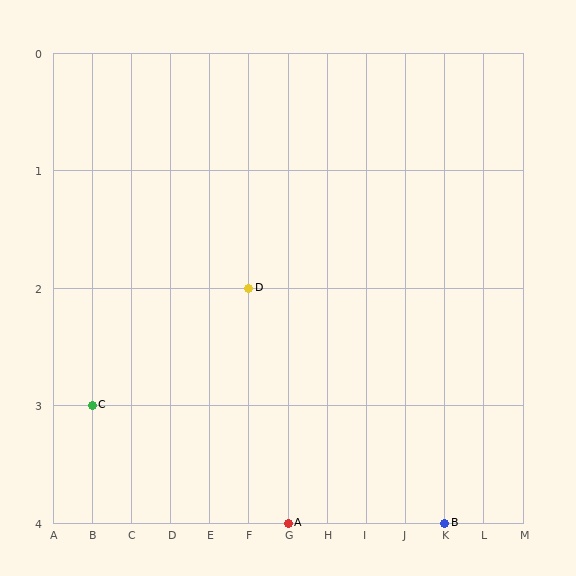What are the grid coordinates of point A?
Point A is at grid coordinates (G, 4).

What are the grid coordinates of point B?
Point B is at grid coordinates (K, 4).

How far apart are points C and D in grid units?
Points C and D are 4 columns and 1 row apart (about 4.1 grid units diagonally).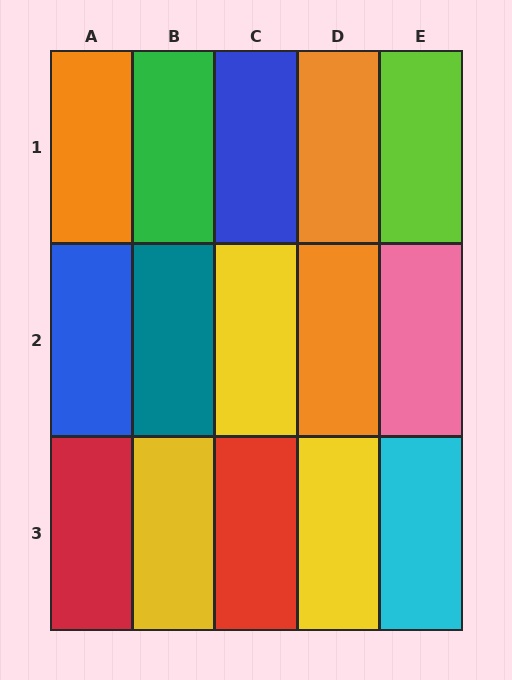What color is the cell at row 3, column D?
Yellow.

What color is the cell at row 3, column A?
Red.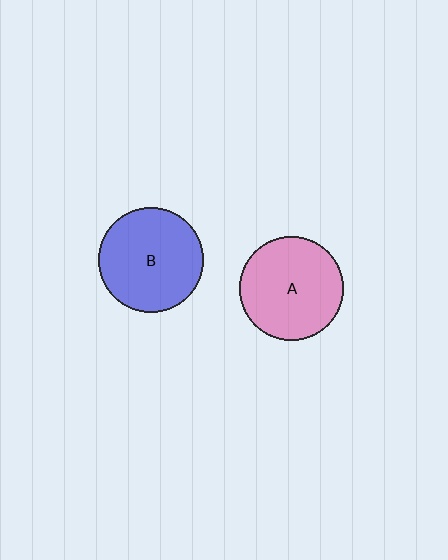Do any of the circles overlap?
No, none of the circles overlap.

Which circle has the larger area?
Circle B (blue).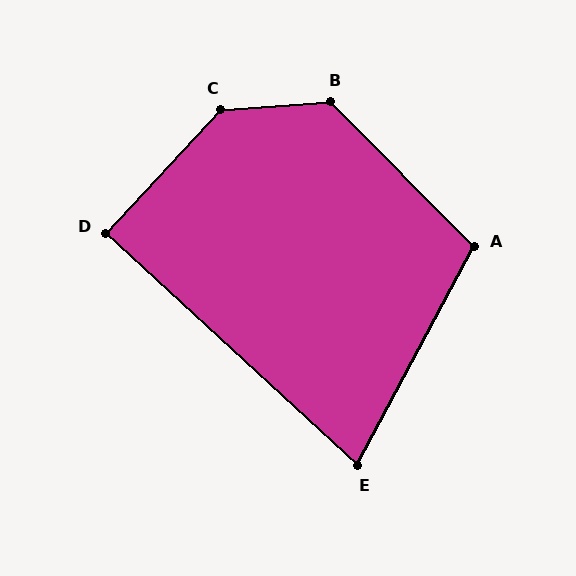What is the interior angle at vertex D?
Approximately 90 degrees (approximately right).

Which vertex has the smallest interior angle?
E, at approximately 75 degrees.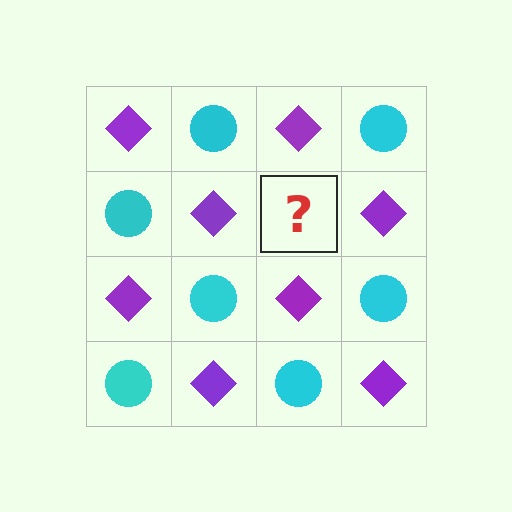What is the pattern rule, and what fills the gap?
The rule is that it alternates purple diamond and cyan circle in a checkerboard pattern. The gap should be filled with a cyan circle.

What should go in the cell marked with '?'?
The missing cell should contain a cyan circle.